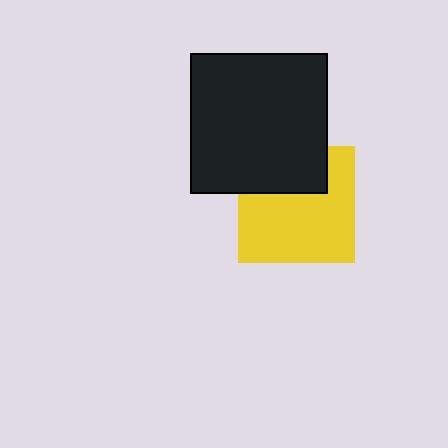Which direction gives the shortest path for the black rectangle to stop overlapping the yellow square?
Moving up gives the shortest separation.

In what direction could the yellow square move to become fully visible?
The yellow square could move down. That would shift it out from behind the black rectangle entirely.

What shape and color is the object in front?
The object in front is a black rectangle.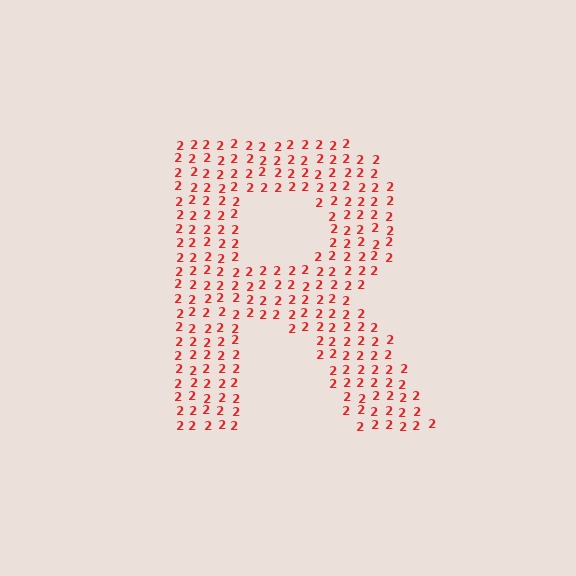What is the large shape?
The large shape is the letter R.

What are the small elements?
The small elements are digit 2's.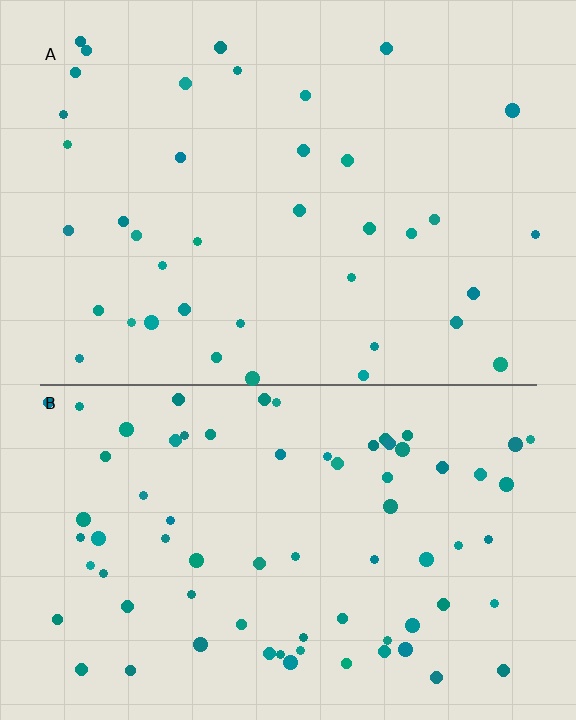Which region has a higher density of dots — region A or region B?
B (the bottom).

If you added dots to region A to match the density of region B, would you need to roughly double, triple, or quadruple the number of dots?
Approximately double.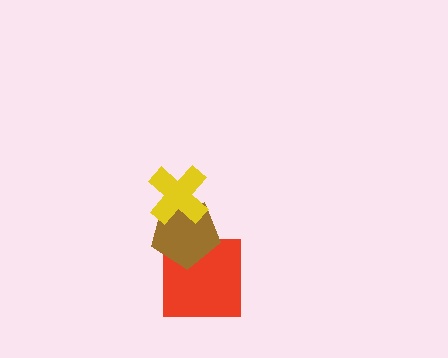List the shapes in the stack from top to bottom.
From top to bottom: the yellow cross, the brown pentagon, the red square.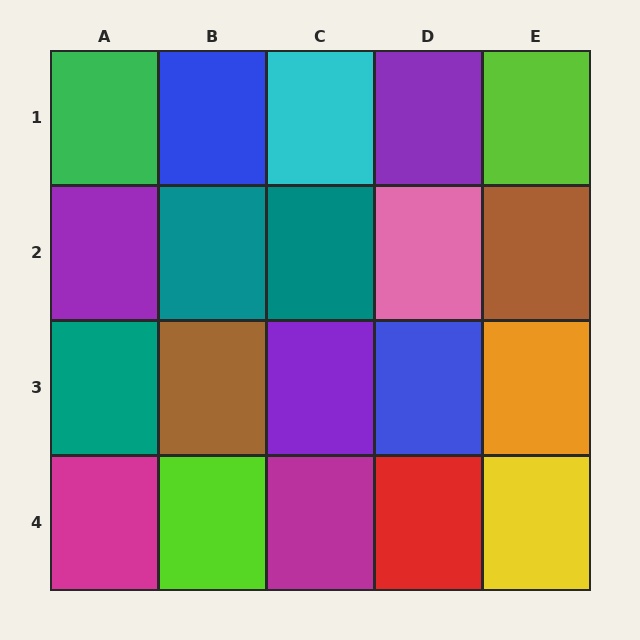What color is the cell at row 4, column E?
Yellow.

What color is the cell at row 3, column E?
Orange.